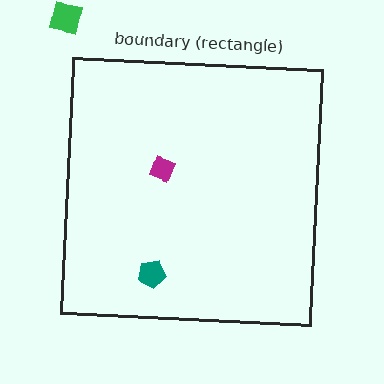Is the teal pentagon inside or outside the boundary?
Inside.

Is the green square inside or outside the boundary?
Outside.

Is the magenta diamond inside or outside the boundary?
Inside.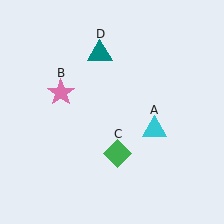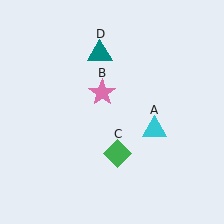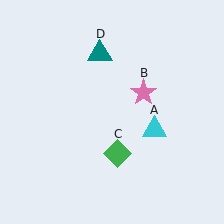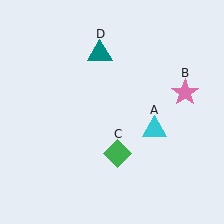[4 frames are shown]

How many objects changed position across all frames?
1 object changed position: pink star (object B).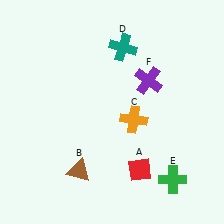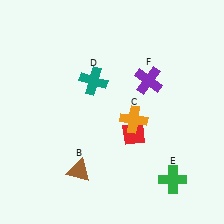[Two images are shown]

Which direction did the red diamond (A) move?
The red diamond (A) moved up.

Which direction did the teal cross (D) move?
The teal cross (D) moved down.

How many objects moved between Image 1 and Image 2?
2 objects moved between the two images.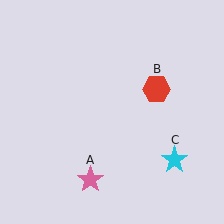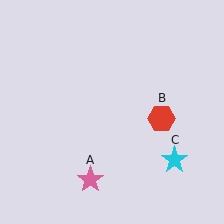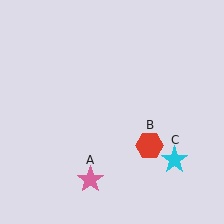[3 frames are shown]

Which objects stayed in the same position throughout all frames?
Pink star (object A) and cyan star (object C) remained stationary.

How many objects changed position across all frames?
1 object changed position: red hexagon (object B).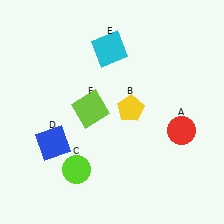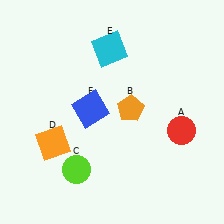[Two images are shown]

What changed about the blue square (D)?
In Image 1, D is blue. In Image 2, it changed to orange.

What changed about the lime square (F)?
In Image 1, F is lime. In Image 2, it changed to blue.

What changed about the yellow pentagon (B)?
In Image 1, B is yellow. In Image 2, it changed to orange.